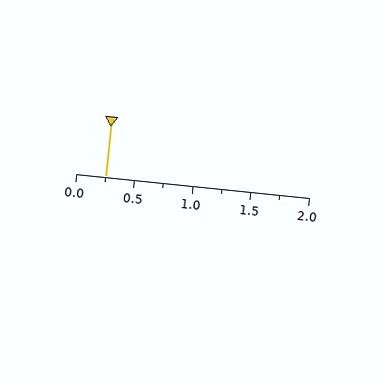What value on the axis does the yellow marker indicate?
The marker indicates approximately 0.25.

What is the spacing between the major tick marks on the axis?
The major ticks are spaced 0.5 apart.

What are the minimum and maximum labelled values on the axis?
The axis runs from 0.0 to 2.0.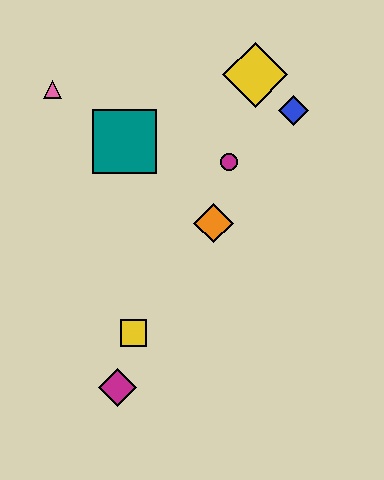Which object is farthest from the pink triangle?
The magenta diamond is farthest from the pink triangle.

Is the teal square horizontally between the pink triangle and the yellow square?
Yes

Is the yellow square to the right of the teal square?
Yes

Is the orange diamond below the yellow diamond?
Yes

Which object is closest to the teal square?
The pink triangle is closest to the teal square.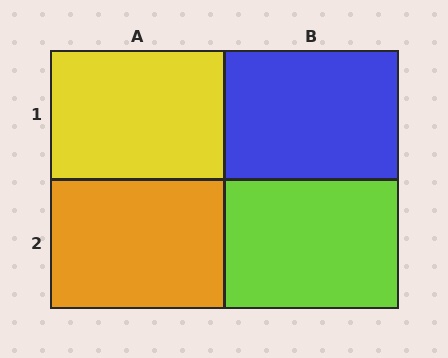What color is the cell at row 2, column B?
Lime.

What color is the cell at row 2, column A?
Orange.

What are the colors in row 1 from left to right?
Yellow, blue.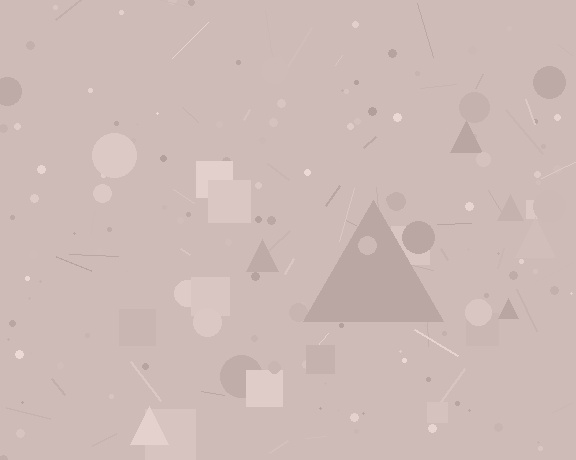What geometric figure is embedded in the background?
A triangle is embedded in the background.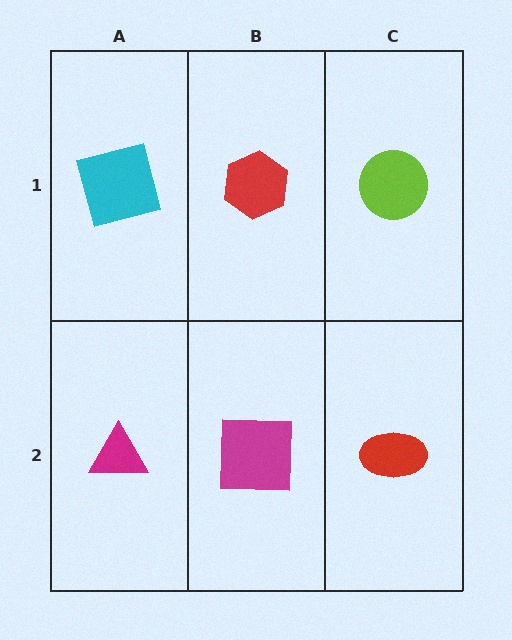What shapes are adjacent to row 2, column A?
A cyan square (row 1, column A), a magenta square (row 2, column B).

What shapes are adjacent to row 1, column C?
A red ellipse (row 2, column C), a red hexagon (row 1, column B).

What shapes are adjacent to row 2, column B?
A red hexagon (row 1, column B), a magenta triangle (row 2, column A), a red ellipse (row 2, column C).